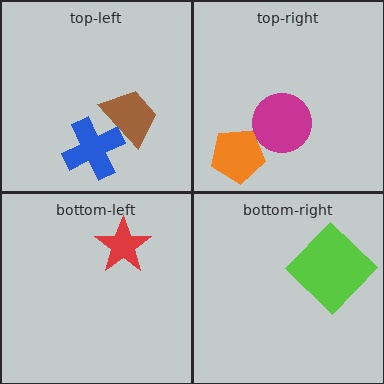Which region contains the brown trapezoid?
The top-left region.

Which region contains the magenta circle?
The top-right region.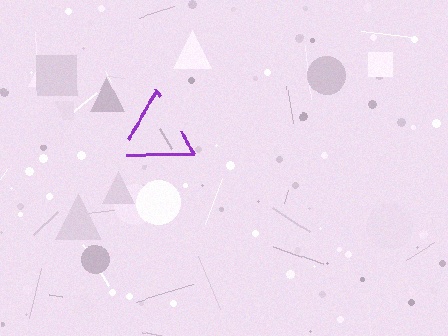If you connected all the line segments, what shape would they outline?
They would outline a triangle.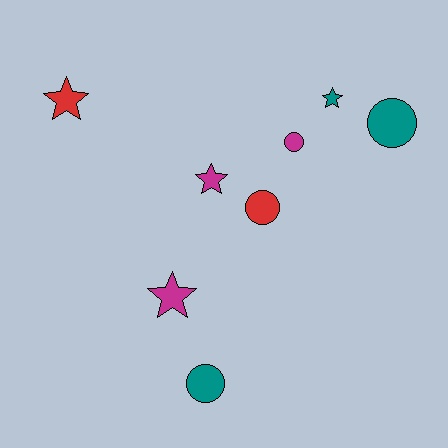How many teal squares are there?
There are no teal squares.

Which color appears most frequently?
Teal, with 3 objects.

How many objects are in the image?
There are 8 objects.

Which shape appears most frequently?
Star, with 4 objects.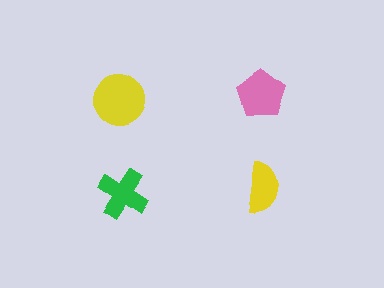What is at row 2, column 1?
A green cross.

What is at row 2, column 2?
A yellow semicircle.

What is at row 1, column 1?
A yellow circle.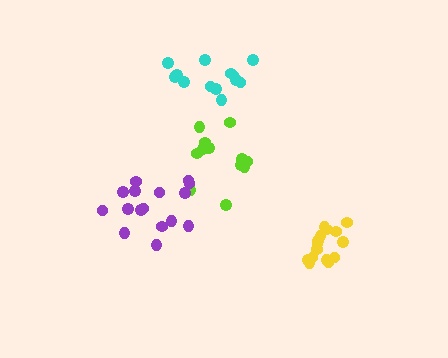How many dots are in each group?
Group 1: 12 dots, Group 2: 15 dots, Group 3: 16 dots, Group 4: 13 dots (56 total).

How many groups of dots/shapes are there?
There are 4 groups.